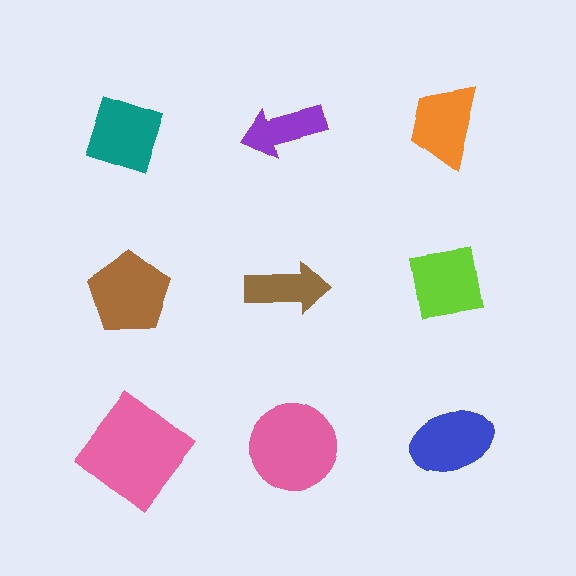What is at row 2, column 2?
A brown arrow.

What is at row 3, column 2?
A pink circle.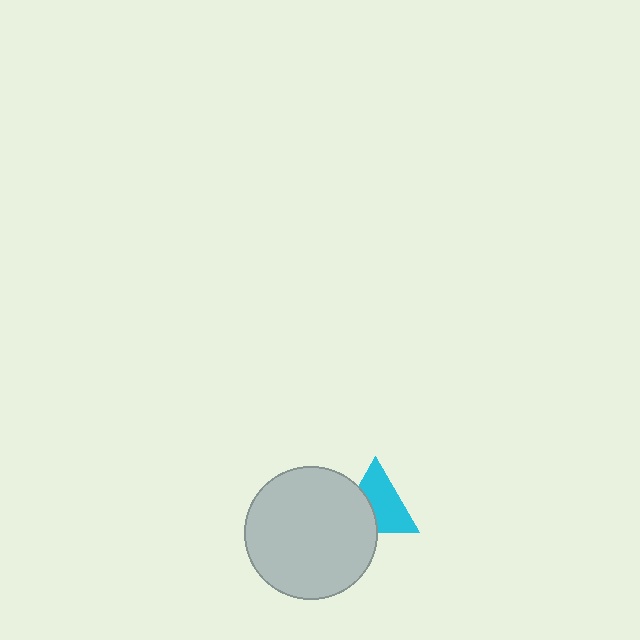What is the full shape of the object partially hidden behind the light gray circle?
The partially hidden object is a cyan triangle.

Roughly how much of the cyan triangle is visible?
About half of it is visible (roughly 63%).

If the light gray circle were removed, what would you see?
You would see the complete cyan triangle.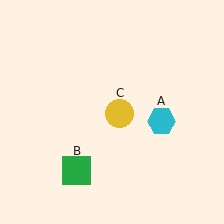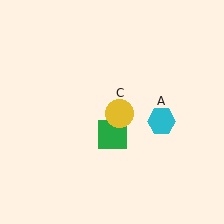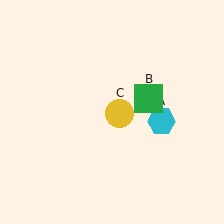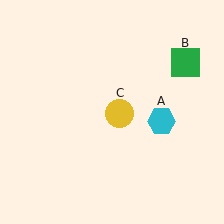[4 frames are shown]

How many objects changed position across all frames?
1 object changed position: green square (object B).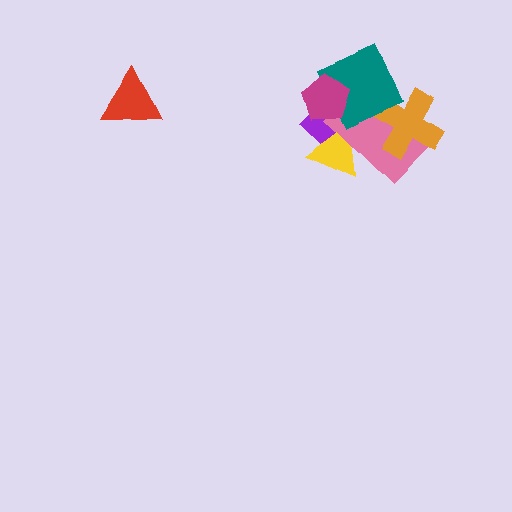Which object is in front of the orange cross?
The teal diamond is in front of the orange cross.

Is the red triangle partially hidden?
No, no other shape covers it.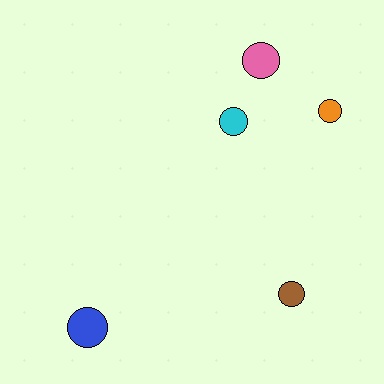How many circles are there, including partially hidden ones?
There are 5 circles.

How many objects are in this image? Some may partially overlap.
There are 5 objects.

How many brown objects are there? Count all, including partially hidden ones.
There is 1 brown object.